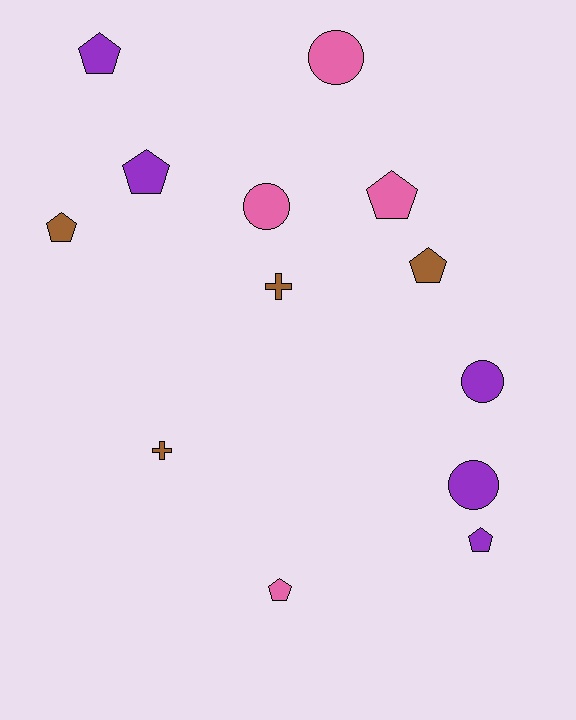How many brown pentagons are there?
There are 2 brown pentagons.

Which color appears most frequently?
Purple, with 5 objects.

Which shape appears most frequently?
Pentagon, with 7 objects.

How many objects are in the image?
There are 13 objects.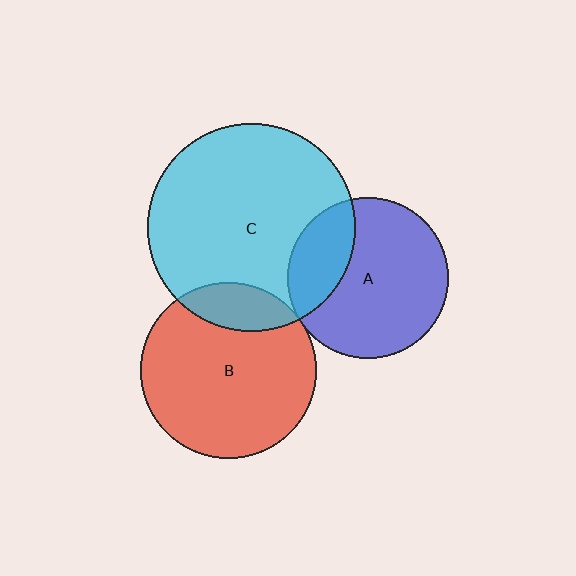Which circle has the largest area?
Circle C (cyan).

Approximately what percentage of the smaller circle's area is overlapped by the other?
Approximately 5%.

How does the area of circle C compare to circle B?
Approximately 1.4 times.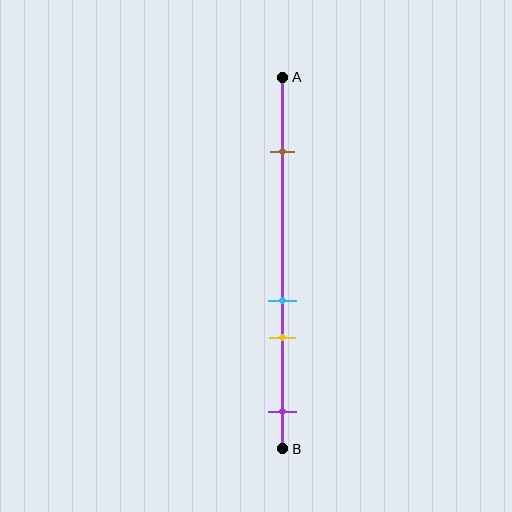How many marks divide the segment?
There are 4 marks dividing the segment.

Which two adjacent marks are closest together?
The cyan and yellow marks are the closest adjacent pair.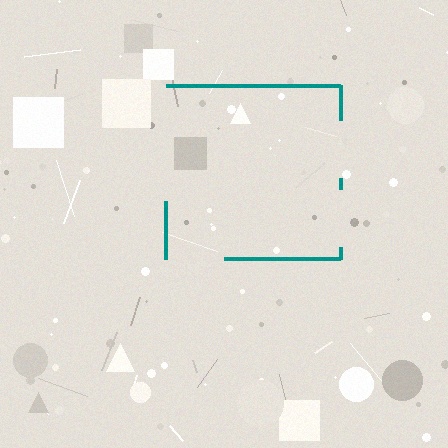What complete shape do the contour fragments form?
The contour fragments form a square.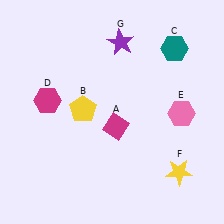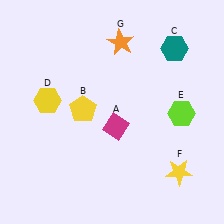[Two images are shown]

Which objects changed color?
D changed from magenta to yellow. E changed from pink to lime. G changed from purple to orange.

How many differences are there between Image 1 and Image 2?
There are 3 differences between the two images.